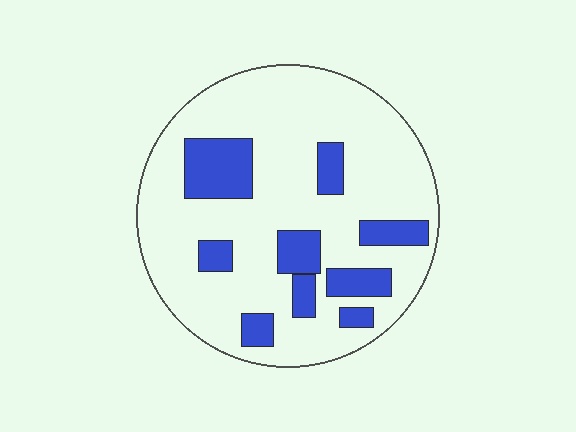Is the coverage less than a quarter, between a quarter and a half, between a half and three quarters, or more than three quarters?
Less than a quarter.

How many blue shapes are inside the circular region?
9.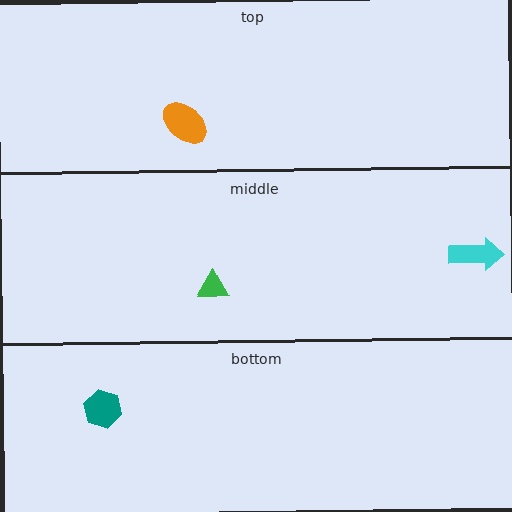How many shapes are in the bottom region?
1.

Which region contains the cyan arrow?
The middle region.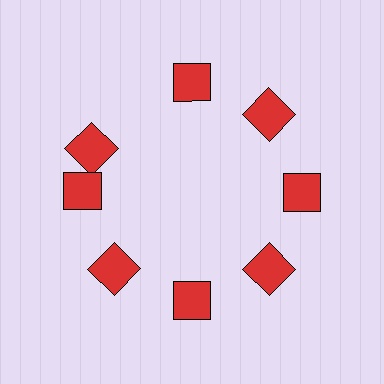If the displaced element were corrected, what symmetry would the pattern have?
It would have 8-fold rotational symmetry — the pattern would map onto itself every 45 degrees.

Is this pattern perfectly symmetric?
No. The 8 red squares are arranged in a ring, but one element near the 10 o'clock position is rotated out of alignment along the ring, breaking the 8-fold rotational symmetry.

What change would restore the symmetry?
The symmetry would be restored by rotating it back into even spacing with its neighbors so that all 8 squares sit at equal angles and equal distance from the center.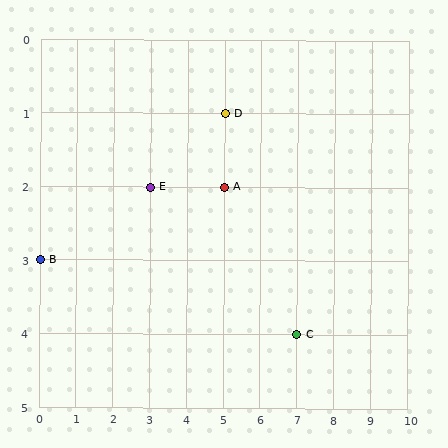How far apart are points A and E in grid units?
Points A and E are 2 columns apart.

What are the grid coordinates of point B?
Point B is at grid coordinates (0, 3).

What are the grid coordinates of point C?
Point C is at grid coordinates (7, 4).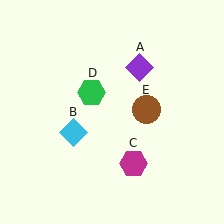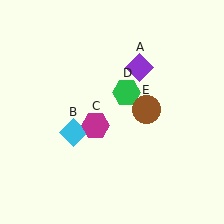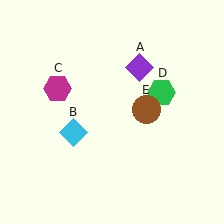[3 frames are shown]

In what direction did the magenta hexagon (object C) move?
The magenta hexagon (object C) moved up and to the left.